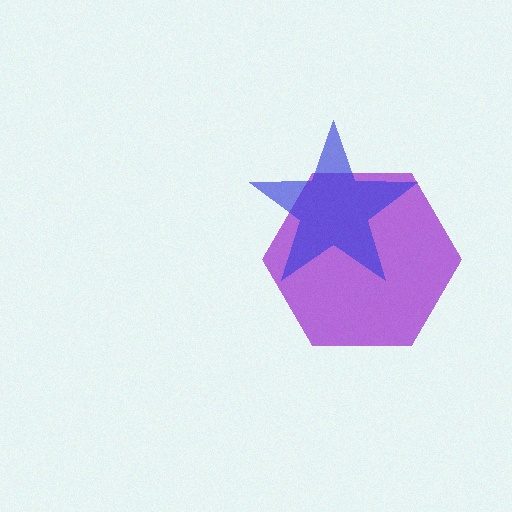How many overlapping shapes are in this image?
There are 2 overlapping shapes in the image.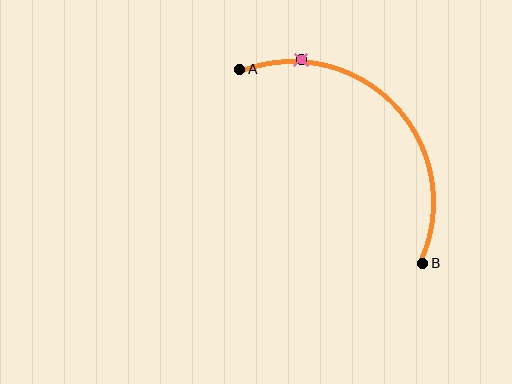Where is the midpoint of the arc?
The arc midpoint is the point on the curve farthest from the straight line joining A and B. It sits above and to the right of that line.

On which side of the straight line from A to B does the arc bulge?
The arc bulges above and to the right of the straight line connecting A and B.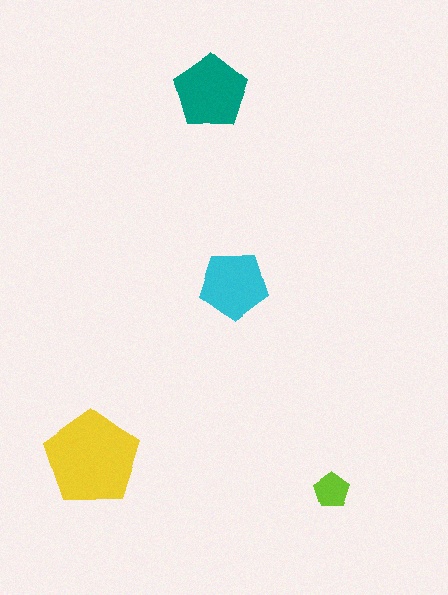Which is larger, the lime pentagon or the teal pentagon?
The teal one.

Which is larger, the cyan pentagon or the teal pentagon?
The teal one.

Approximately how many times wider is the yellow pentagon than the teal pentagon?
About 1.5 times wider.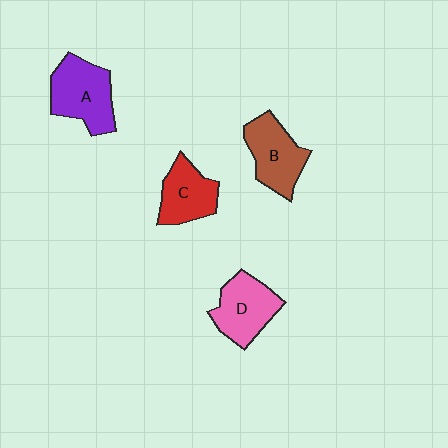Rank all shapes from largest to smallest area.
From largest to smallest: A (purple), B (brown), D (pink), C (red).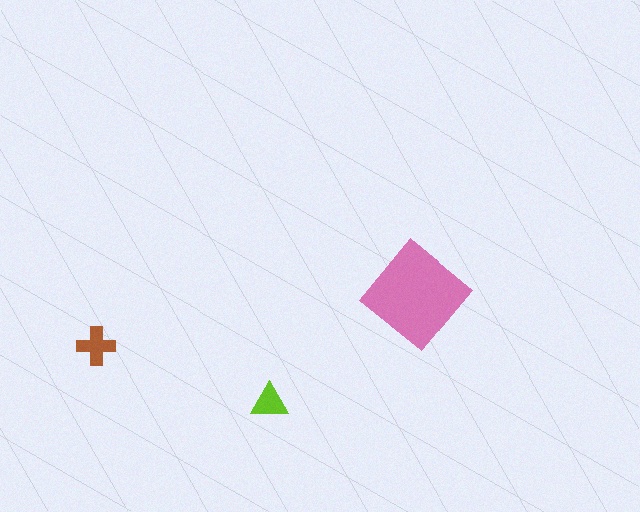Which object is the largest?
The pink diamond.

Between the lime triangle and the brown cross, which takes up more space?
The brown cross.